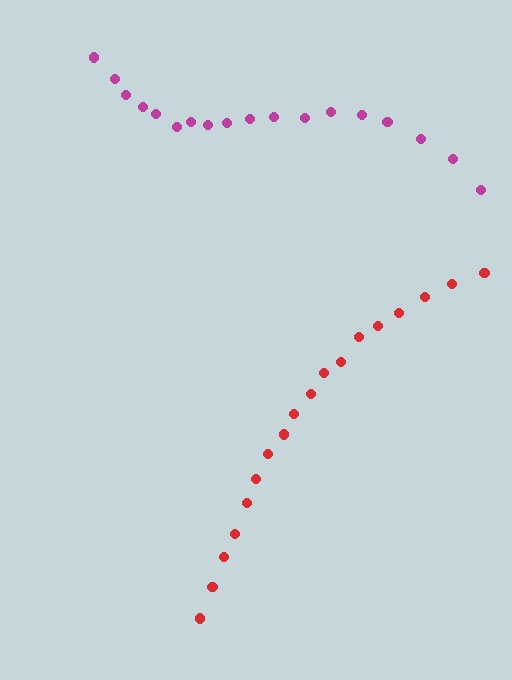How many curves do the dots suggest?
There are 2 distinct paths.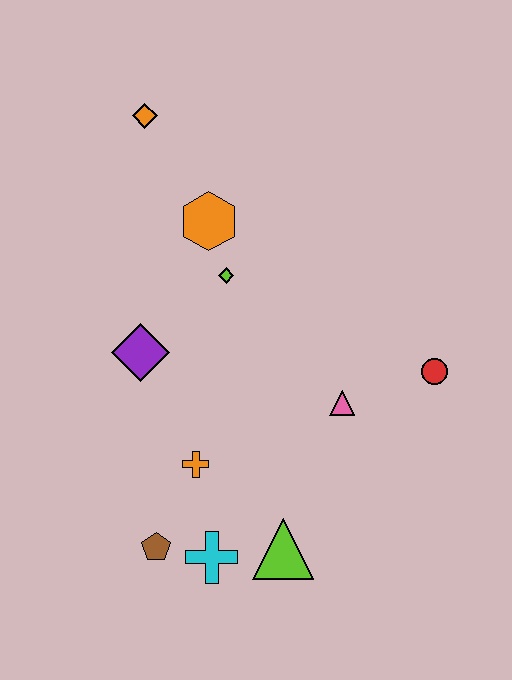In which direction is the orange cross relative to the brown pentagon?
The orange cross is above the brown pentagon.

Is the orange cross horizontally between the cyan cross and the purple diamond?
Yes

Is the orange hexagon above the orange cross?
Yes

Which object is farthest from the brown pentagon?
The orange diamond is farthest from the brown pentagon.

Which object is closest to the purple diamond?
The lime diamond is closest to the purple diamond.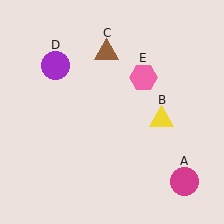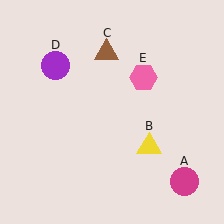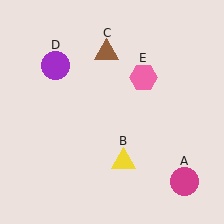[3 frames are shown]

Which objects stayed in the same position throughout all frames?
Magenta circle (object A) and brown triangle (object C) and purple circle (object D) and pink hexagon (object E) remained stationary.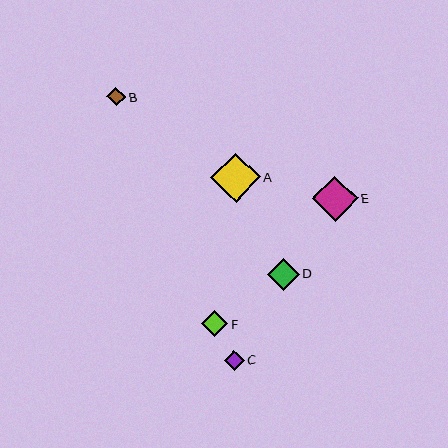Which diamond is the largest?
Diamond A is the largest with a size of approximately 49 pixels.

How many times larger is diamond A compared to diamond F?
Diamond A is approximately 1.9 times the size of diamond F.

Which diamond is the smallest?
Diamond B is the smallest with a size of approximately 19 pixels.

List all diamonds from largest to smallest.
From largest to smallest: A, E, D, F, C, B.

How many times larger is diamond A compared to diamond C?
Diamond A is approximately 2.4 times the size of diamond C.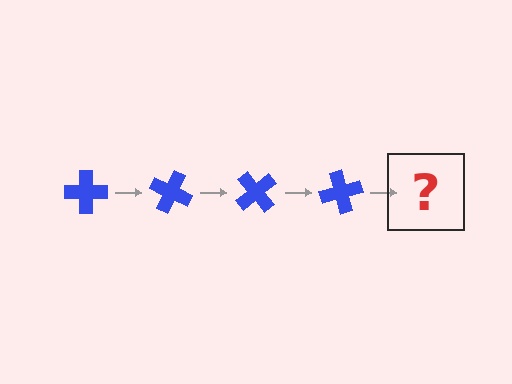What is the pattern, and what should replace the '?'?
The pattern is that the cross rotates 25 degrees each step. The '?' should be a blue cross rotated 100 degrees.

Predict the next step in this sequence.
The next step is a blue cross rotated 100 degrees.